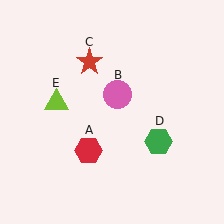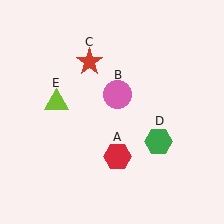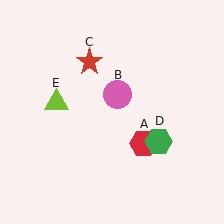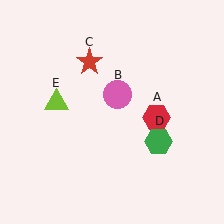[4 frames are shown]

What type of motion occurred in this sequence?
The red hexagon (object A) rotated counterclockwise around the center of the scene.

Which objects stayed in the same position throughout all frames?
Pink circle (object B) and red star (object C) and green hexagon (object D) and lime triangle (object E) remained stationary.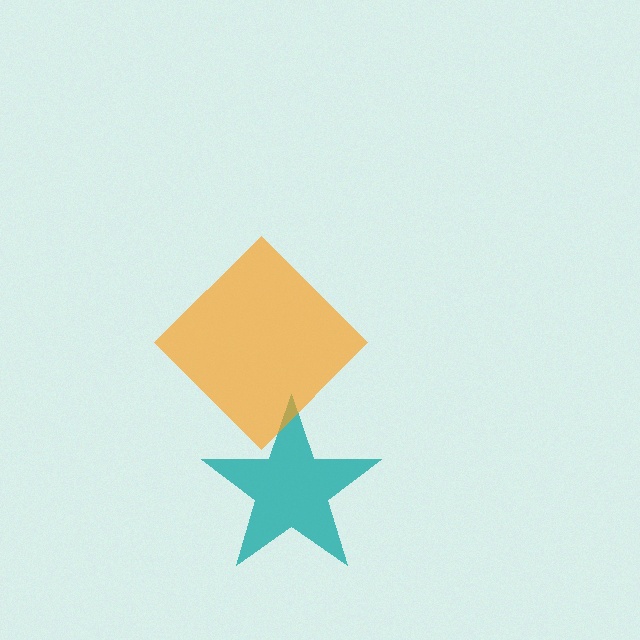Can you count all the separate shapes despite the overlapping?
Yes, there are 2 separate shapes.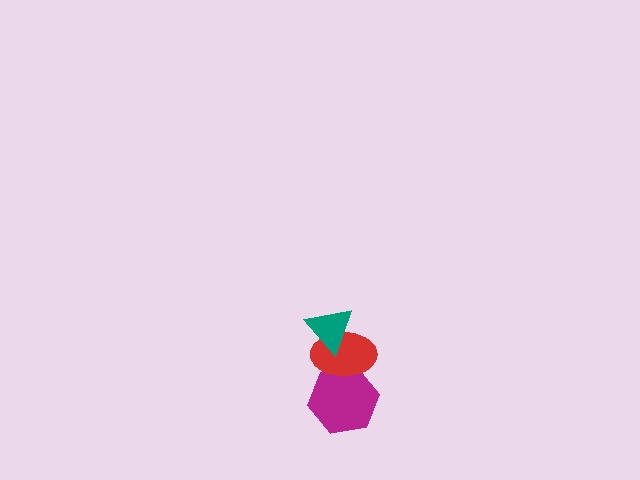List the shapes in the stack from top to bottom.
From top to bottom: the teal triangle, the red ellipse, the magenta hexagon.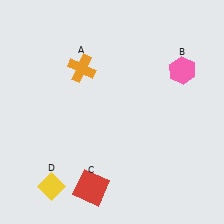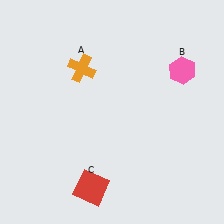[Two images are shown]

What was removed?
The yellow diamond (D) was removed in Image 2.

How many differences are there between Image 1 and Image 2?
There is 1 difference between the two images.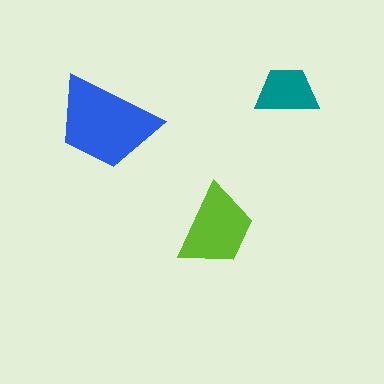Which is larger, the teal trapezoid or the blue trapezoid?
The blue one.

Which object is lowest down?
The lime trapezoid is bottommost.